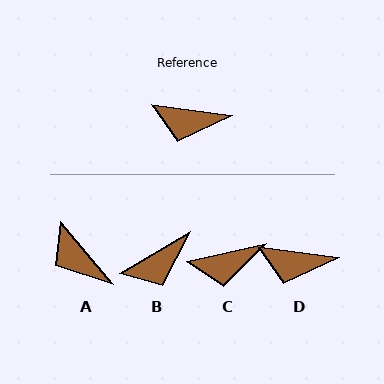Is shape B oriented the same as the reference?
No, it is off by about 39 degrees.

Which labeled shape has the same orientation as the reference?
D.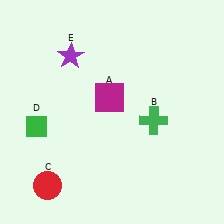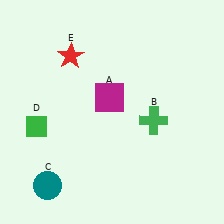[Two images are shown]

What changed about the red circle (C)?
In Image 1, C is red. In Image 2, it changed to teal.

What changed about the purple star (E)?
In Image 1, E is purple. In Image 2, it changed to red.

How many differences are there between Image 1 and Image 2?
There are 2 differences between the two images.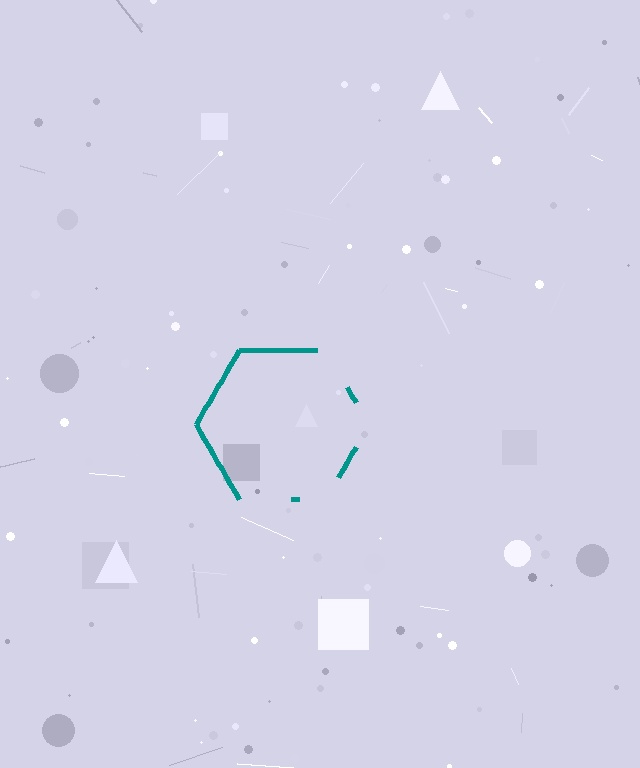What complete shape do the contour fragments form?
The contour fragments form a hexagon.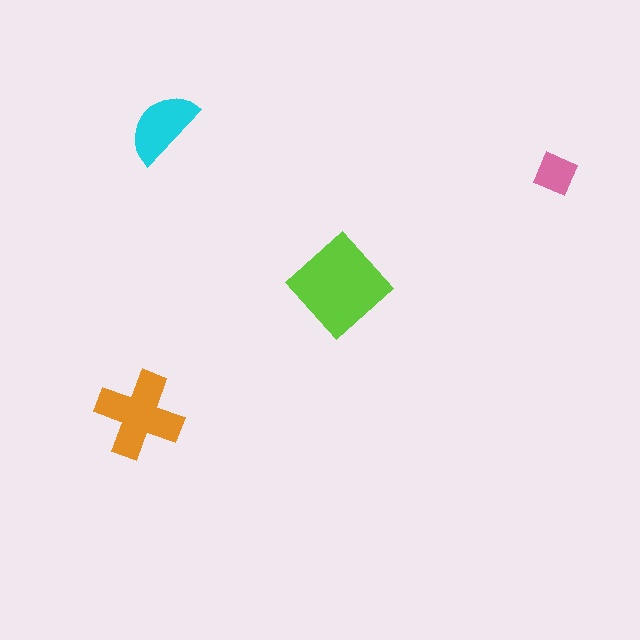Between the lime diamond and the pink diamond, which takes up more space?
The lime diamond.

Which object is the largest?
The lime diamond.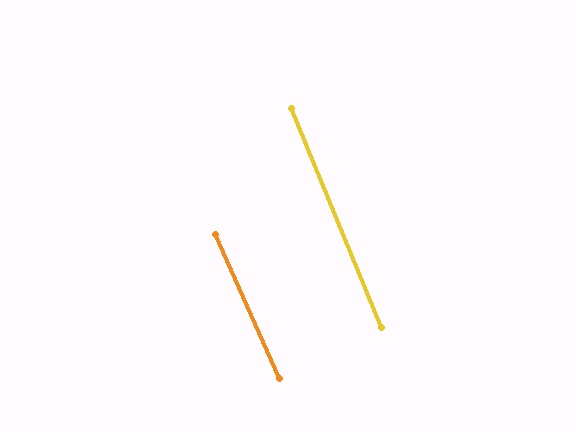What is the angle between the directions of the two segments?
Approximately 2 degrees.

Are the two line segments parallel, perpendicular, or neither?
Parallel — their directions differ by only 1.8°.